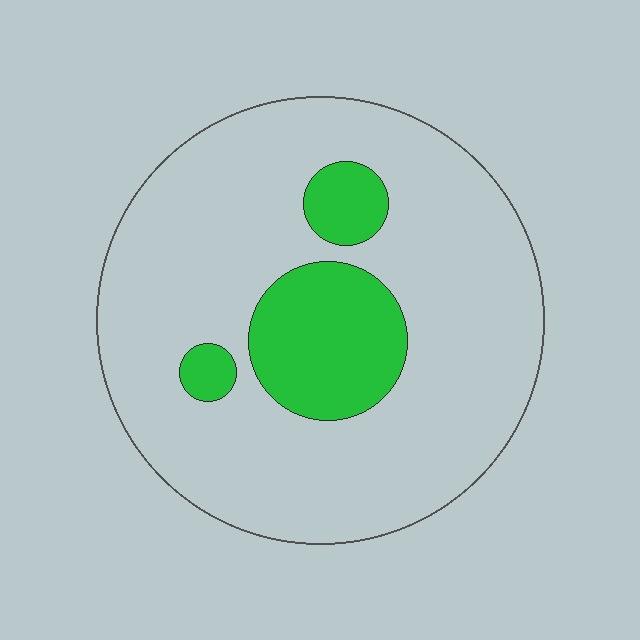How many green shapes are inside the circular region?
3.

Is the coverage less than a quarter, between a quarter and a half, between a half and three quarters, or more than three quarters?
Less than a quarter.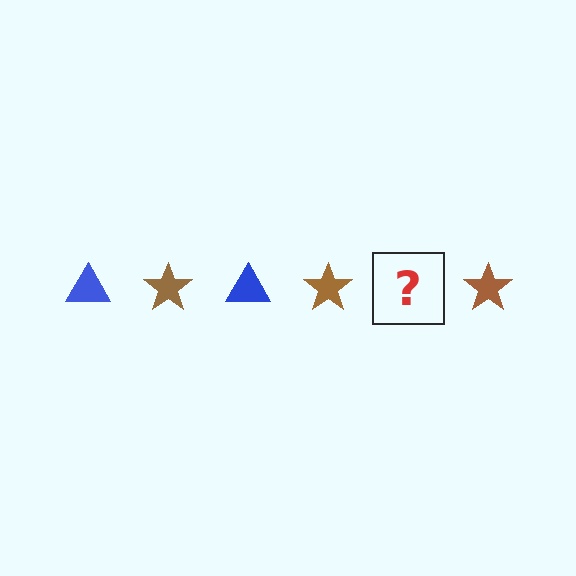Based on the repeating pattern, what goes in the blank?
The blank should be a blue triangle.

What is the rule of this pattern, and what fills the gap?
The rule is that the pattern alternates between blue triangle and brown star. The gap should be filled with a blue triangle.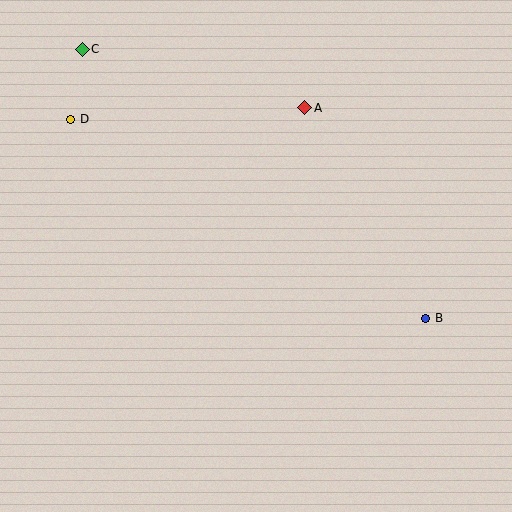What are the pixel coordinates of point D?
Point D is at (71, 119).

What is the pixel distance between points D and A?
The distance between D and A is 234 pixels.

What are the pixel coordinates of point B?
Point B is at (426, 318).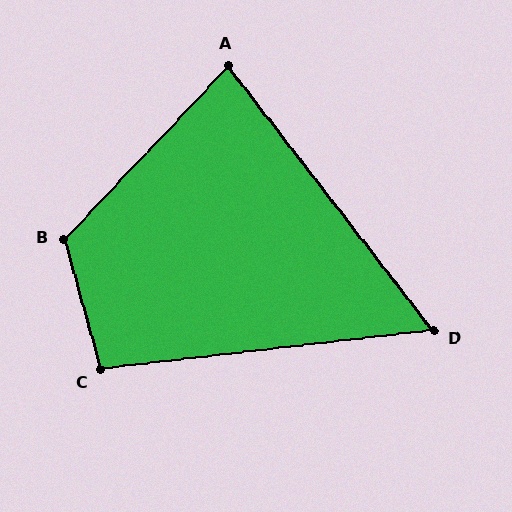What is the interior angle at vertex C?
Approximately 99 degrees (obtuse).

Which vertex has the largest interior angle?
B, at approximately 121 degrees.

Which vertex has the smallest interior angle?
D, at approximately 59 degrees.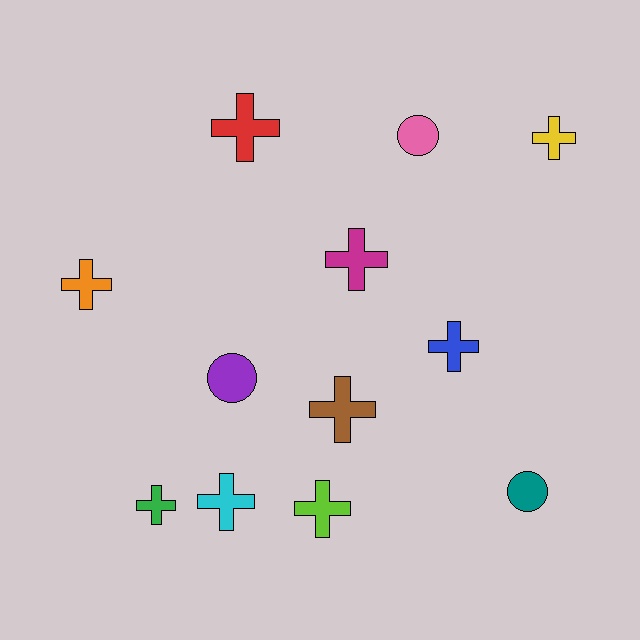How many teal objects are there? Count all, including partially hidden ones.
There is 1 teal object.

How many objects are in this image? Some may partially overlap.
There are 12 objects.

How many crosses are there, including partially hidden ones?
There are 9 crosses.